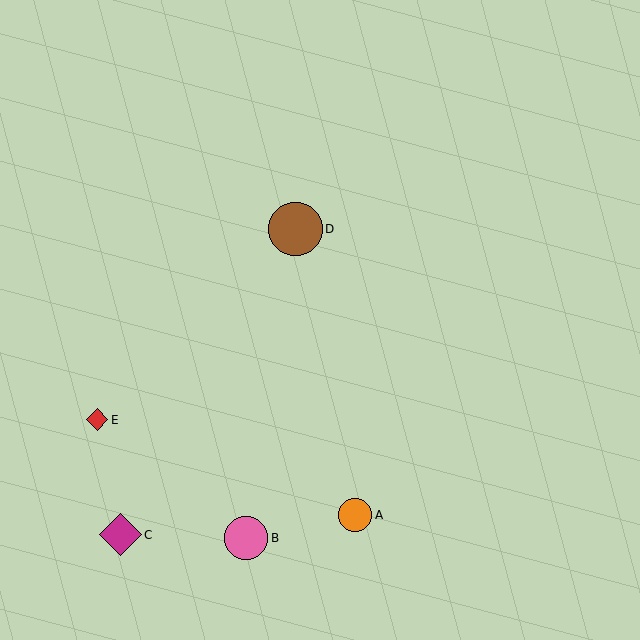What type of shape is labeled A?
Shape A is an orange circle.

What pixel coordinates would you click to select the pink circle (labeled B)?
Click at (246, 538) to select the pink circle B.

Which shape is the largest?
The brown circle (labeled D) is the largest.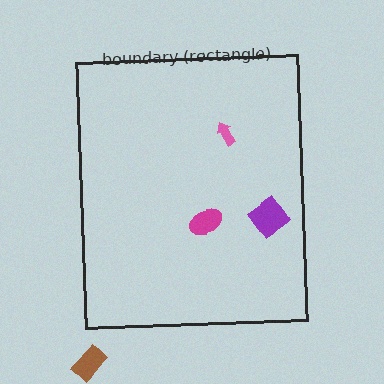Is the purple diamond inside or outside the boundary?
Inside.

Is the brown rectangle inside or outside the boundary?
Outside.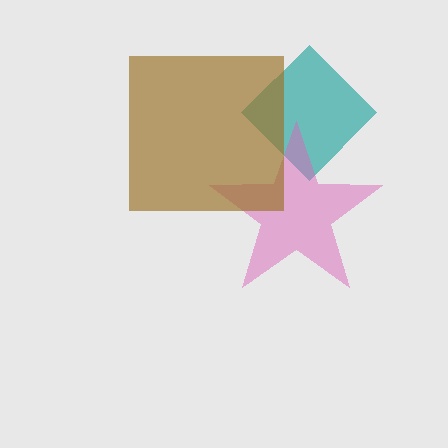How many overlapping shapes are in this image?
There are 3 overlapping shapes in the image.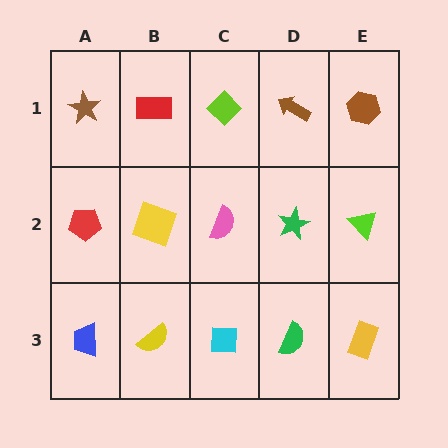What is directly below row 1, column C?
A pink semicircle.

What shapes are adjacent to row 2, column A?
A brown star (row 1, column A), a blue trapezoid (row 3, column A), a yellow square (row 2, column B).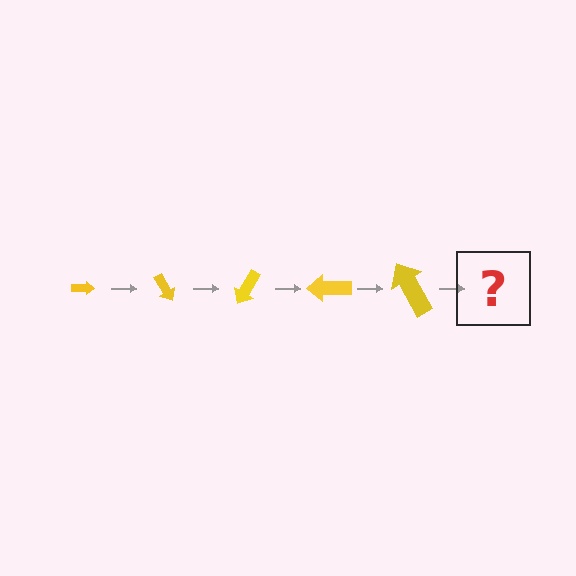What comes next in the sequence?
The next element should be an arrow, larger than the previous one and rotated 300 degrees from the start.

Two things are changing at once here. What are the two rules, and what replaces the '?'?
The two rules are that the arrow grows larger each step and it rotates 60 degrees each step. The '?' should be an arrow, larger than the previous one and rotated 300 degrees from the start.